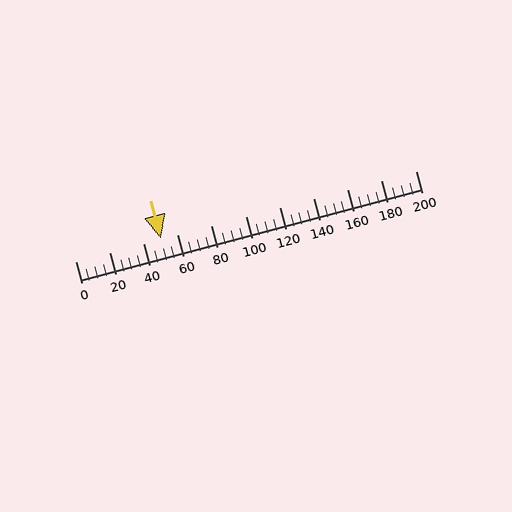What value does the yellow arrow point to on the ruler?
The yellow arrow points to approximately 50.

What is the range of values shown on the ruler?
The ruler shows values from 0 to 200.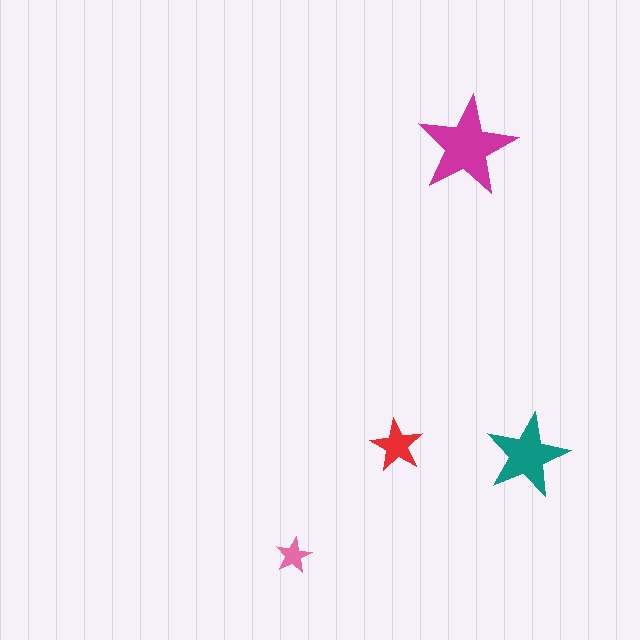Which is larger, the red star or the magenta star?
The magenta one.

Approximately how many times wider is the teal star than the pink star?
About 2.5 times wider.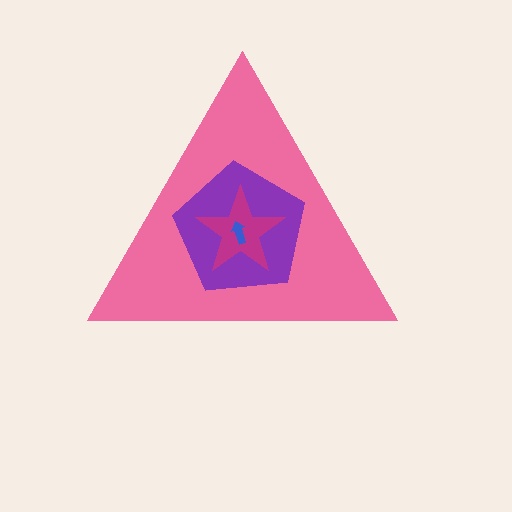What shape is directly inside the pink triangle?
The purple pentagon.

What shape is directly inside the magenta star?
The blue arrow.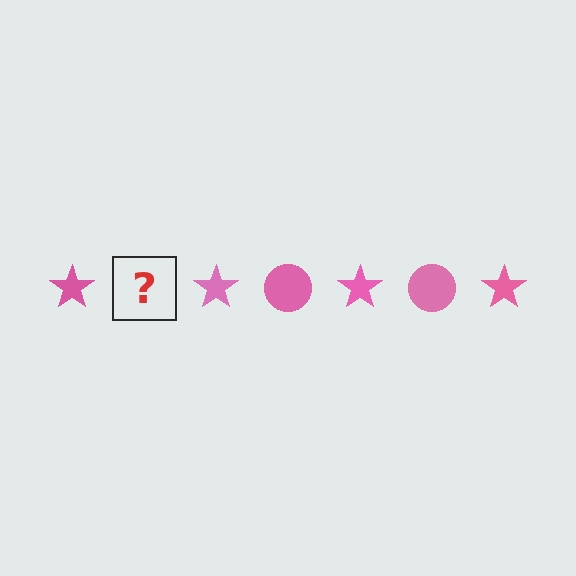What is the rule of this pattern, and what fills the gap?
The rule is that the pattern cycles through star, circle shapes in pink. The gap should be filled with a pink circle.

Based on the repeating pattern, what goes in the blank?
The blank should be a pink circle.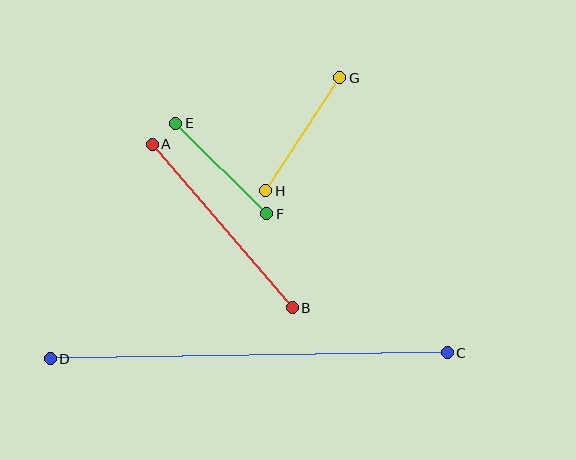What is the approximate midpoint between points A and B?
The midpoint is at approximately (222, 226) pixels.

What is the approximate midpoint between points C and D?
The midpoint is at approximately (249, 356) pixels.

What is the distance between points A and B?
The distance is approximately 215 pixels.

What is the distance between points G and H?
The distance is approximately 135 pixels.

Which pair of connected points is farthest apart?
Points C and D are farthest apart.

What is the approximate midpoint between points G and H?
The midpoint is at approximately (303, 134) pixels.